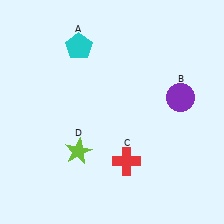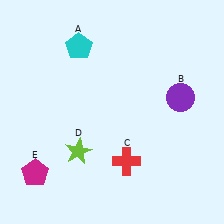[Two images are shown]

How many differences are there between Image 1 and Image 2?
There is 1 difference between the two images.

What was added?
A magenta pentagon (E) was added in Image 2.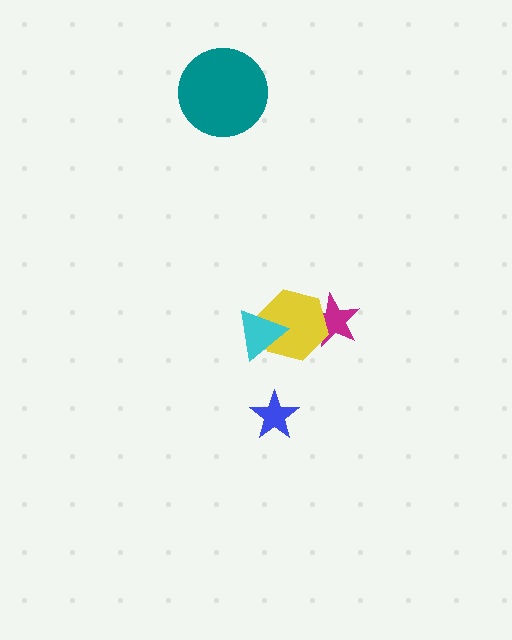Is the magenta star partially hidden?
Yes, it is partially covered by another shape.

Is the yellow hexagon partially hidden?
Yes, it is partially covered by another shape.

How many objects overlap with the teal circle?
0 objects overlap with the teal circle.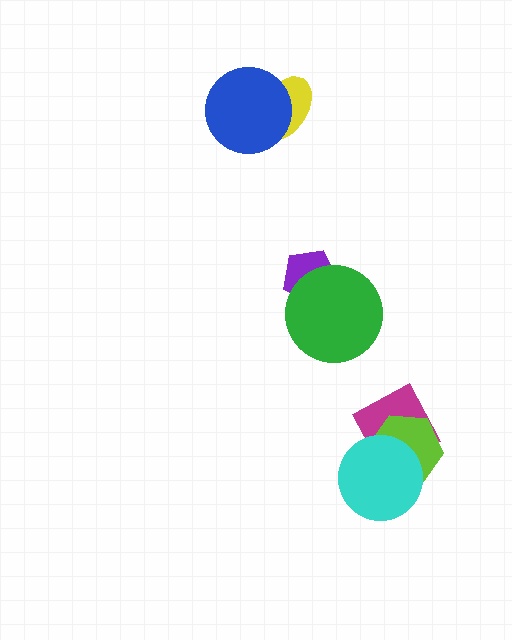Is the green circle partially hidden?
No, no other shape covers it.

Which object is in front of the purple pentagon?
The green circle is in front of the purple pentagon.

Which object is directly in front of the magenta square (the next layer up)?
The lime hexagon is directly in front of the magenta square.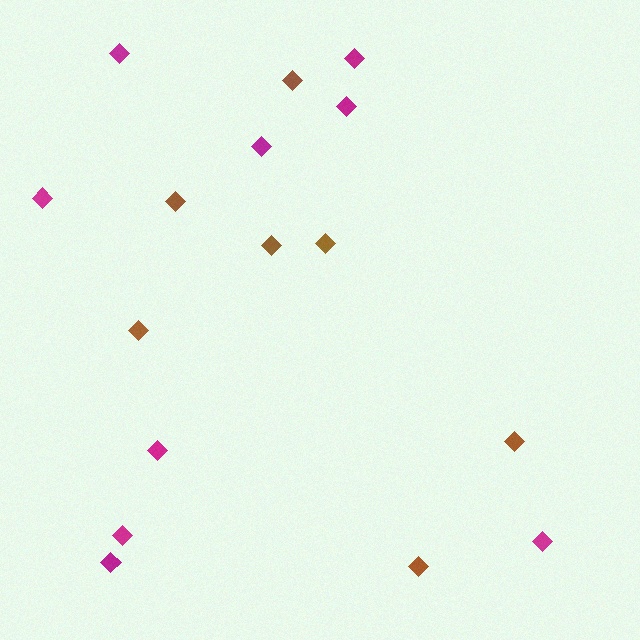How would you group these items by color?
There are 2 groups: one group of magenta diamonds (9) and one group of brown diamonds (7).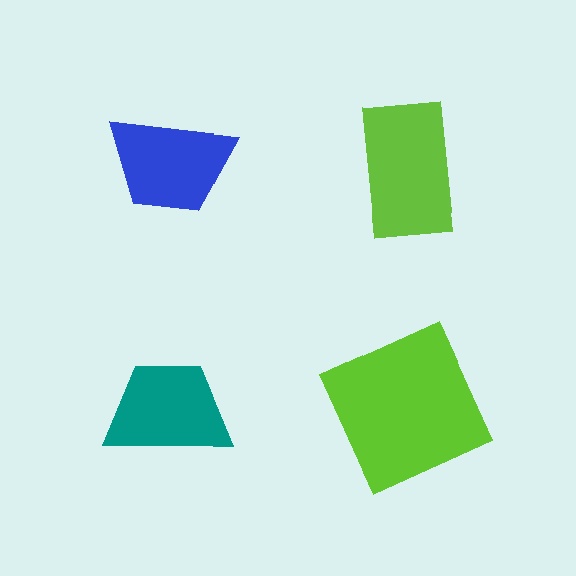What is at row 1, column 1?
A blue trapezoid.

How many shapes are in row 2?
2 shapes.